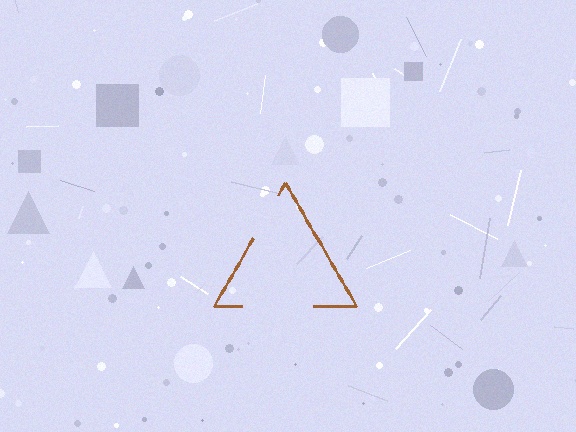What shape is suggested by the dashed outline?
The dashed outline suggests a triangle.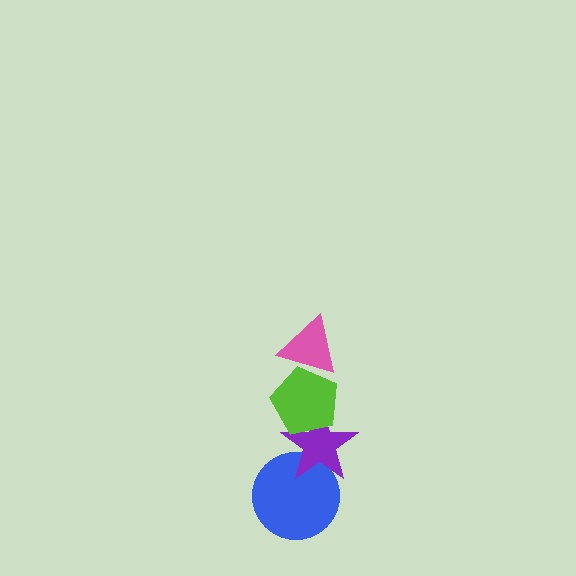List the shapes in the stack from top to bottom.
From top to bottom: the pink triangle, the lime pentagon, the purple star, the blue circle.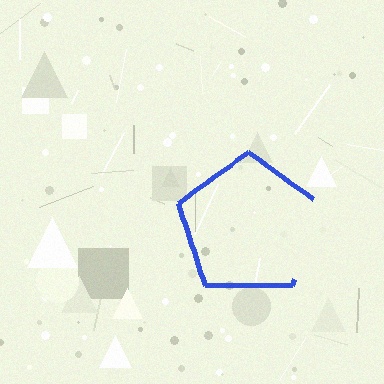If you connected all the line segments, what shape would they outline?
They would outline a pentagon.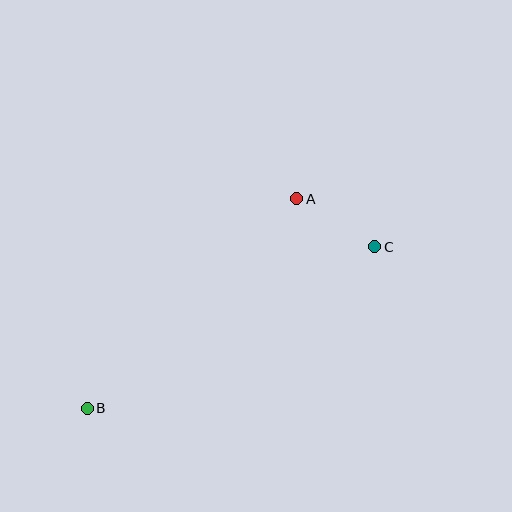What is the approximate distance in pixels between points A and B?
The distance between A and B is approximately 297 pixels.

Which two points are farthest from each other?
Points B and C are farthest from each other.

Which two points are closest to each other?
Points A and C are closest to each other.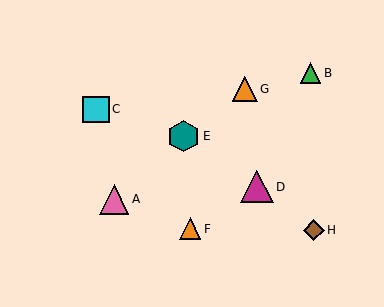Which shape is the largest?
The magenta triangle (labeled D) is the largest.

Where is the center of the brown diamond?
The center of the brown diamond is at (314, 230).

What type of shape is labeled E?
Shape E is a teal hexagon.